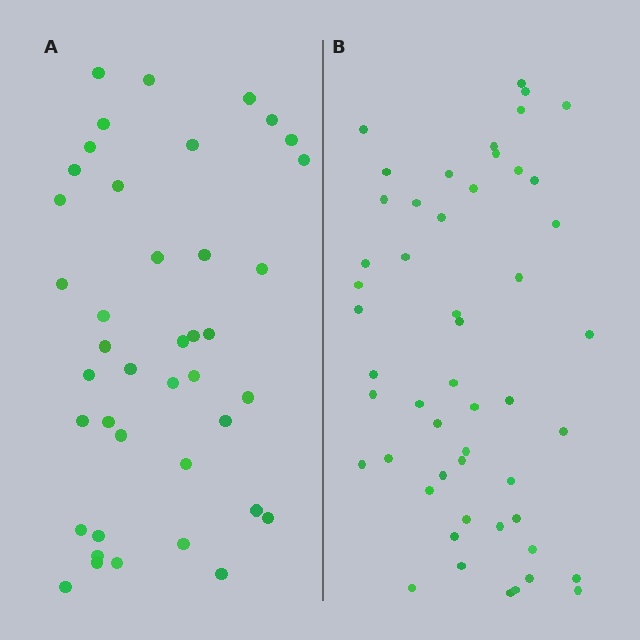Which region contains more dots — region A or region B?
Region B (the right region) has more dots.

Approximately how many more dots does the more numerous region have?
Region B has roughly 10 or so more dots than region A.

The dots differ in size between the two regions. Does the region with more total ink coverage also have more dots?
No. Region A has more total ink coverage because its dots are larger, but region B actually contains more individual dots. Total area can be misleading — the number of items is what matters here.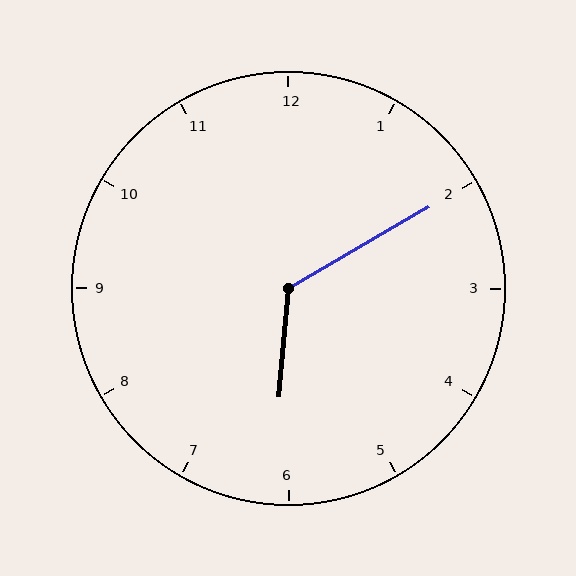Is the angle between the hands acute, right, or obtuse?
It is obtuse.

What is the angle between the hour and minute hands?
Approximately 125 degrees.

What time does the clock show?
6:10.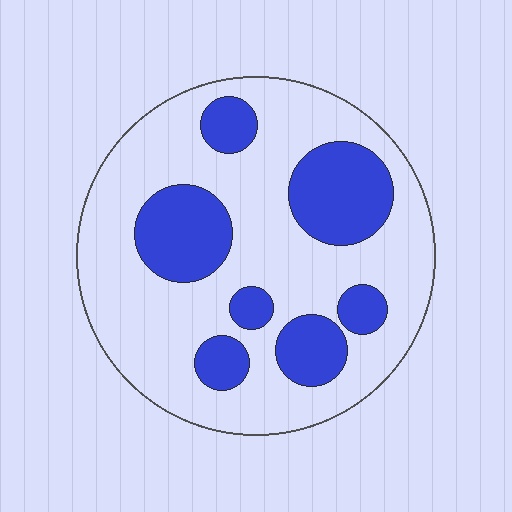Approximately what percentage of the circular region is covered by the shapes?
Approximately 30%.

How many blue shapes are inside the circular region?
7.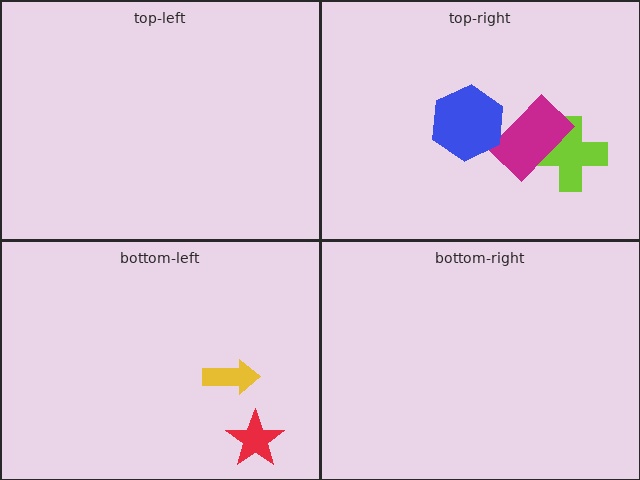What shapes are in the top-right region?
The lime cross, the magenta rectangle, the blue hexagon.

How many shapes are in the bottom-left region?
2.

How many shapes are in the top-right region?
3.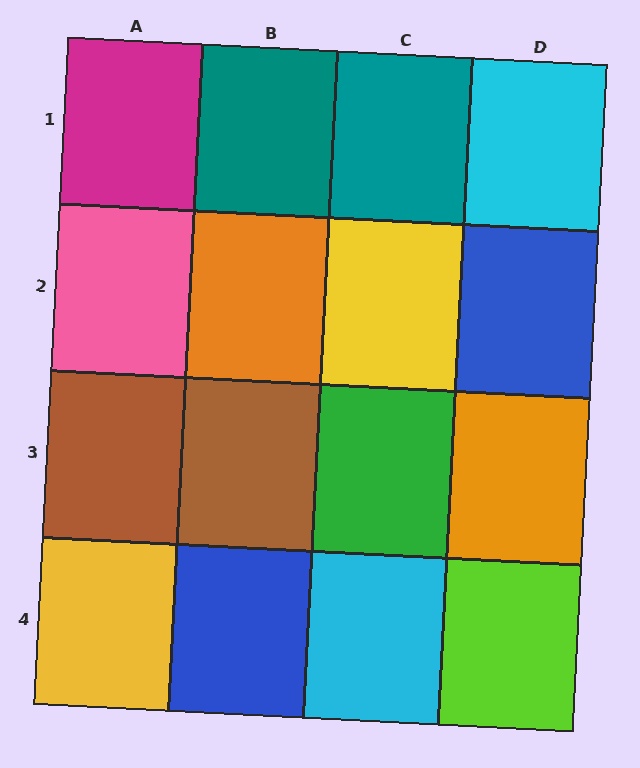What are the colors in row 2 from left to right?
Pink, orange, yellow, blue.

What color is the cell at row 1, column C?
Teal.